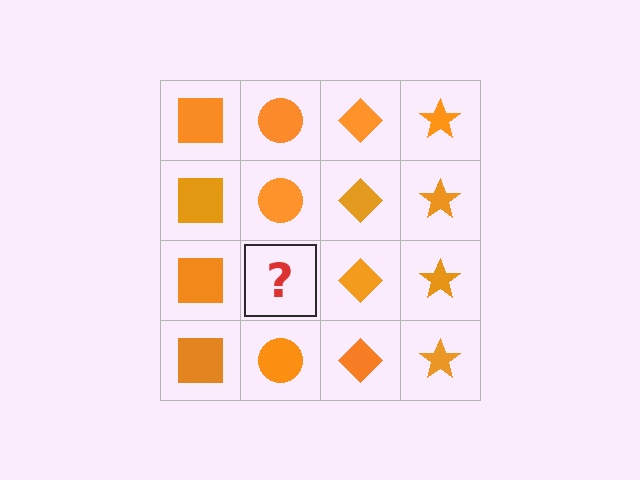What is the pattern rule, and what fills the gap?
The rule is that each column has a consistent shape. The gap should be filled with an orange circle.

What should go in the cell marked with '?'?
The missing cell should contain an orange circle.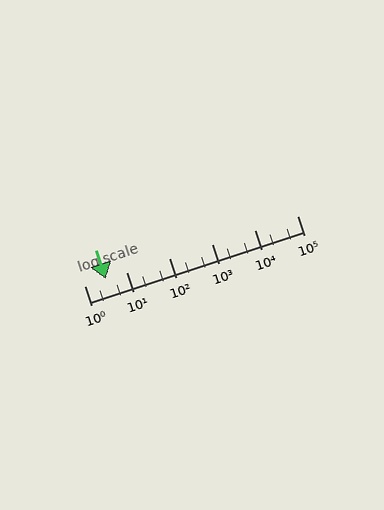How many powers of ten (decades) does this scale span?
The scale spans 5 decades, from 1 to 100000.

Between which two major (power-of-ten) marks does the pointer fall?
The pointer is between 1 and 10.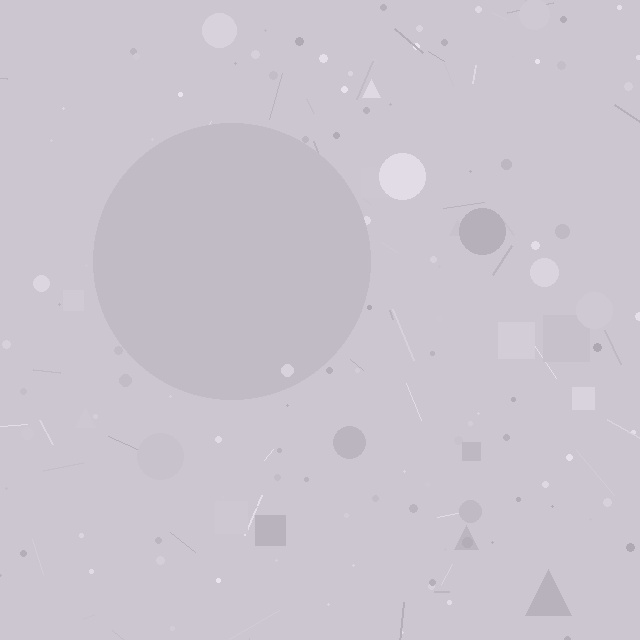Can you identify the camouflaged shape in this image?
The camouflaged shape is a circle.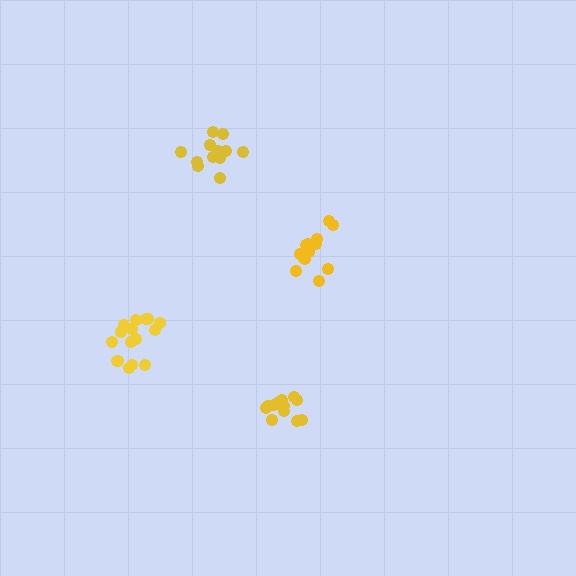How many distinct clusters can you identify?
There are 4 distinct clusters.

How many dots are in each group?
Group 1: 12 dots, Group 2: 13 dots, Group 3: 12 dots, Group 4: 15 dots (52 total).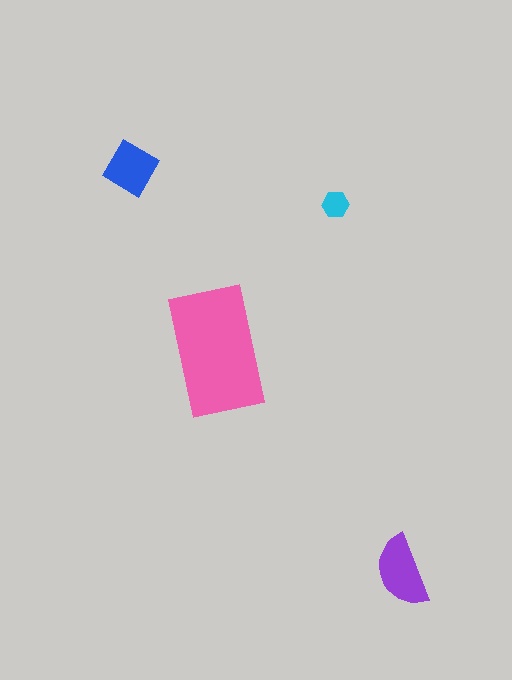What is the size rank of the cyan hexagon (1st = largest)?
4th.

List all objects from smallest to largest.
The cyan hexagon, the blue diamond, the purple semicircle, the pink rectangle.